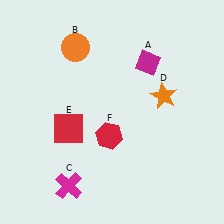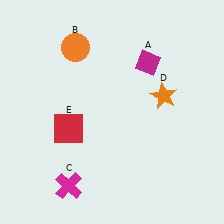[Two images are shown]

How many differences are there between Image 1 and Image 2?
There is 1 difference between the two images.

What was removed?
The red hexagon (F) was removed in Image 2.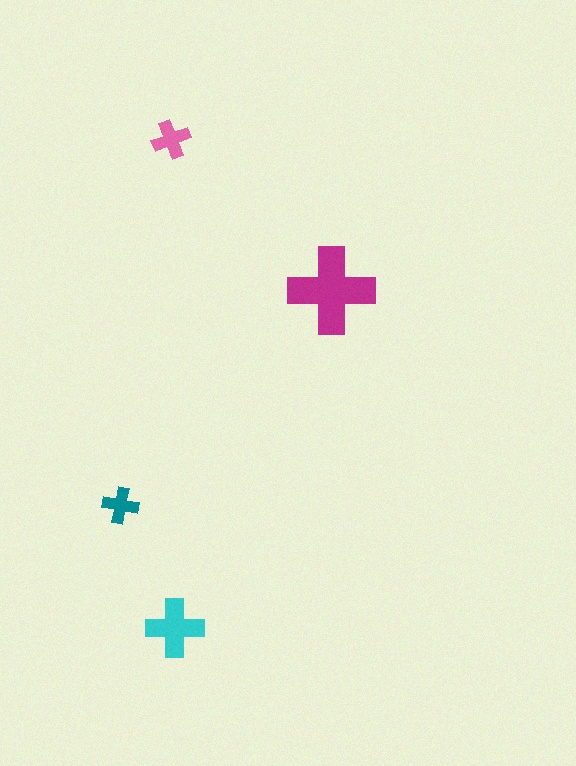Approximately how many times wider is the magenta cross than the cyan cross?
About 1.5 times wider.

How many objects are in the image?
There are 4 objects in the image.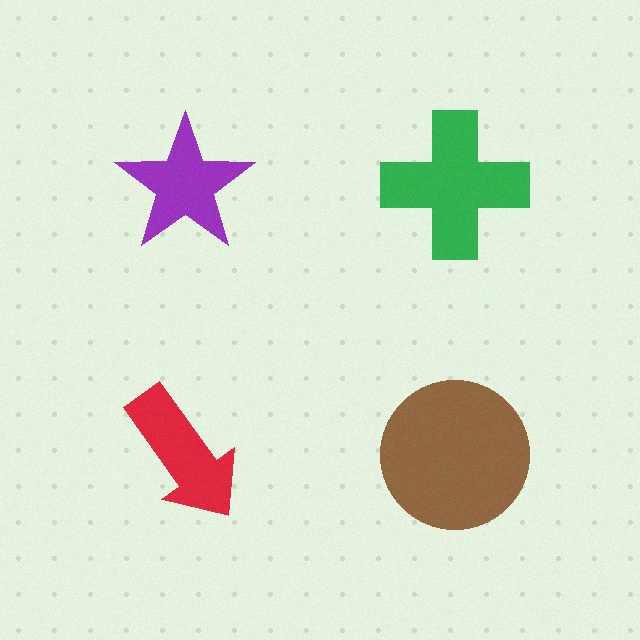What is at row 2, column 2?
A brown circle.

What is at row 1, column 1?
A purple star.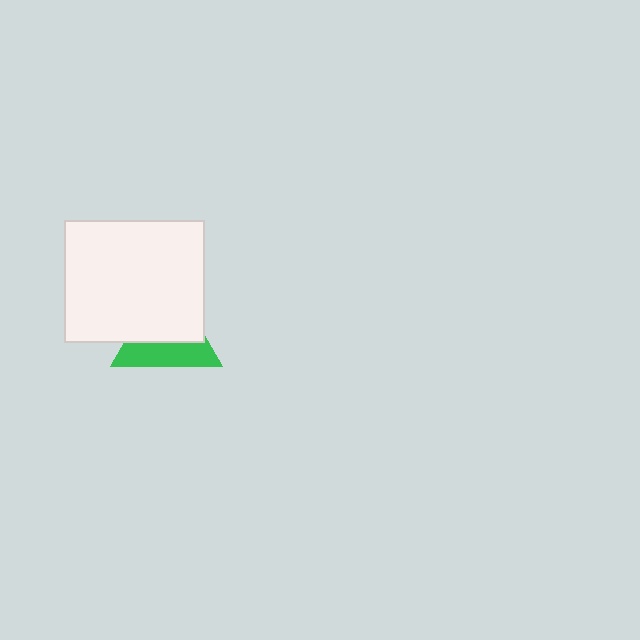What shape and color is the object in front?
The object in front is a white rectangle.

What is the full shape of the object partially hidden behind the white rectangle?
The partially hidden object is a green triangle.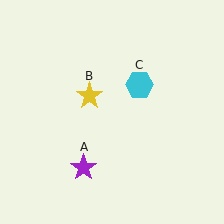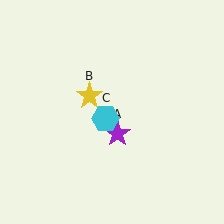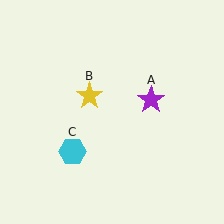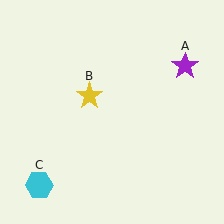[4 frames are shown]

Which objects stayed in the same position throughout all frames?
Yellow star (object B) remained stationary.